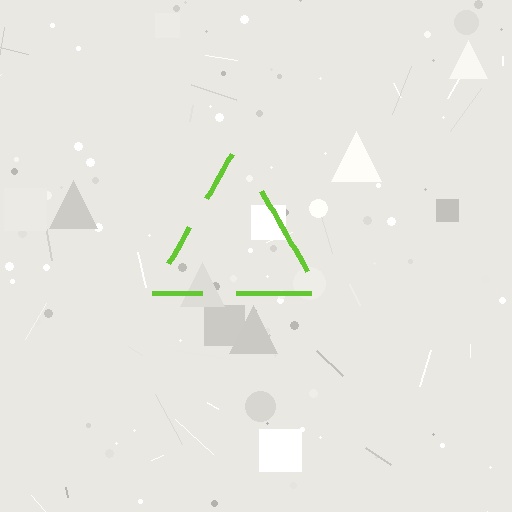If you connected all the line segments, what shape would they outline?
They would outline a triangle.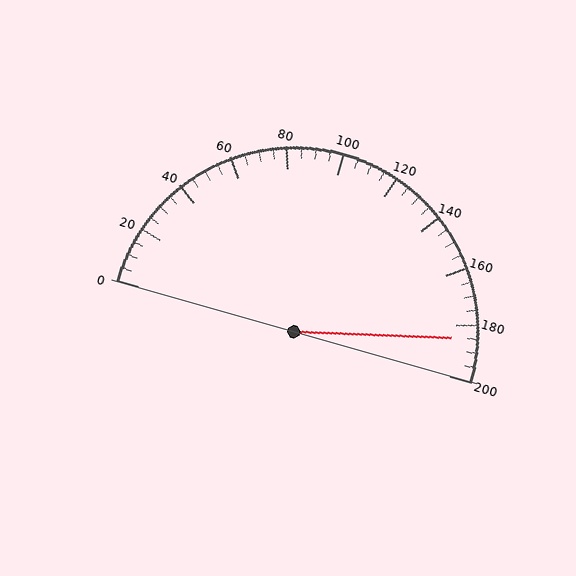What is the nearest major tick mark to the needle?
The nearest major tick mark is 180.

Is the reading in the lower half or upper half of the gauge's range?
The reading is in the upper half of the range (0 to 200).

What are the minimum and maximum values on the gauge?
The gauge ranges from 0 to 200.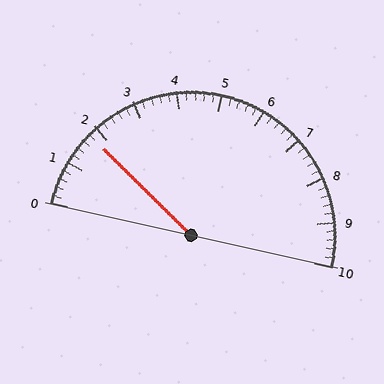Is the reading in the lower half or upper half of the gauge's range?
The reading is in the lower half of the range (0 to 10).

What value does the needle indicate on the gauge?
The needle indicates approximately 1.8.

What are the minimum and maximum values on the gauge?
The gauge ranges from 0 to 10.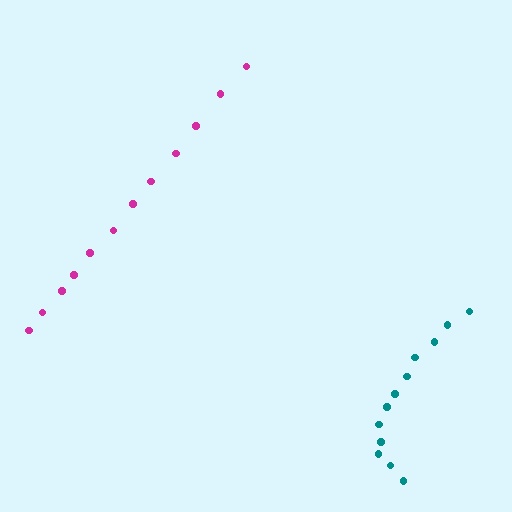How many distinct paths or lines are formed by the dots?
There are 2 distinct paths.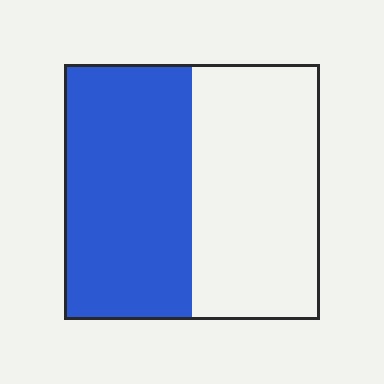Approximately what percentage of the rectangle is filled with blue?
Approximately 50%.